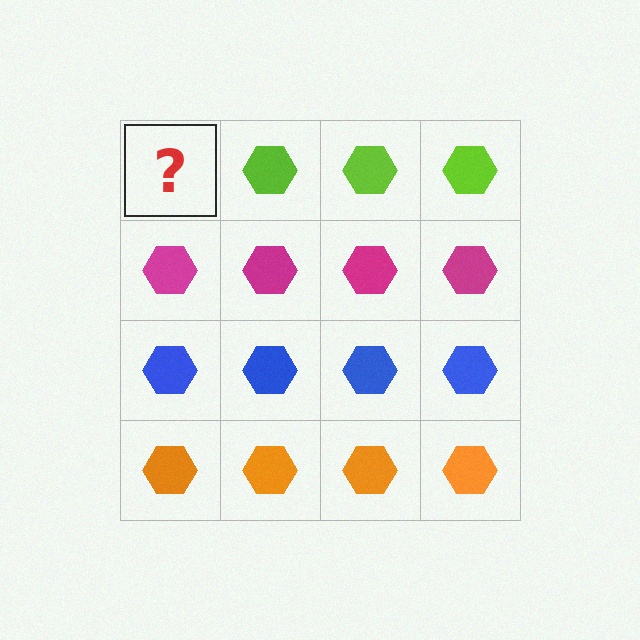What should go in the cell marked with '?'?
The missing cell should contain a lime hexagon.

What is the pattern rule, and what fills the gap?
The rule is that each row has a consistent color. The gap should be filled with a lime hexagon.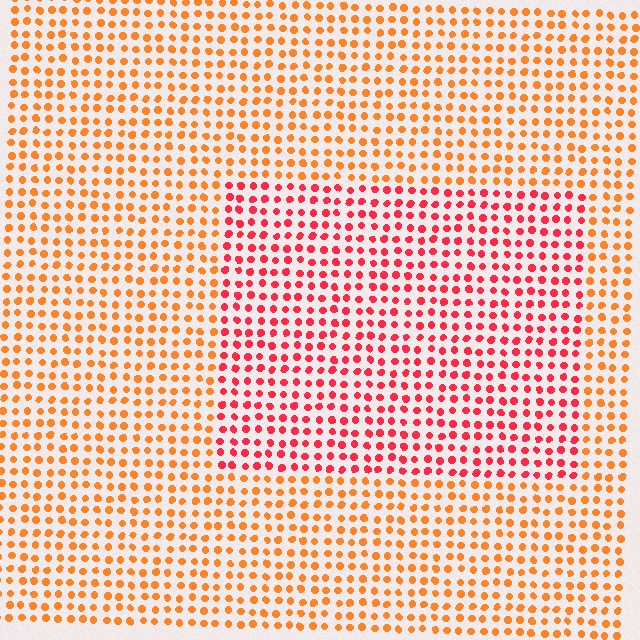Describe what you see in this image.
The image is filled with small orange elements in a uniform arrangement. A rectangle-shaped region is visible where the elements are tinted to a slightly different hue, forming a subtle color boundary.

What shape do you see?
I see a rectangle.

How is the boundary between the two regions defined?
The boundary is defined purely by a slight shift in hue (about 35 degrees). Spacing, size, and orientation are identical on both sides.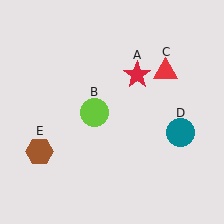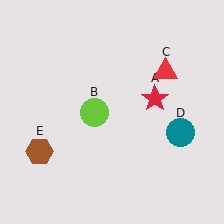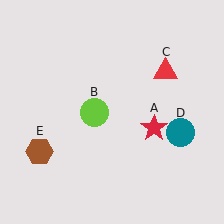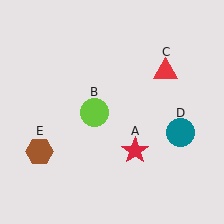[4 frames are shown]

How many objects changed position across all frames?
1 object changed position: red star (object A).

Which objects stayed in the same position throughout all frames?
Lime circle (object B) and red triangle (object C) and teal circle (object D) and brown hexagon (object E) remained stationary.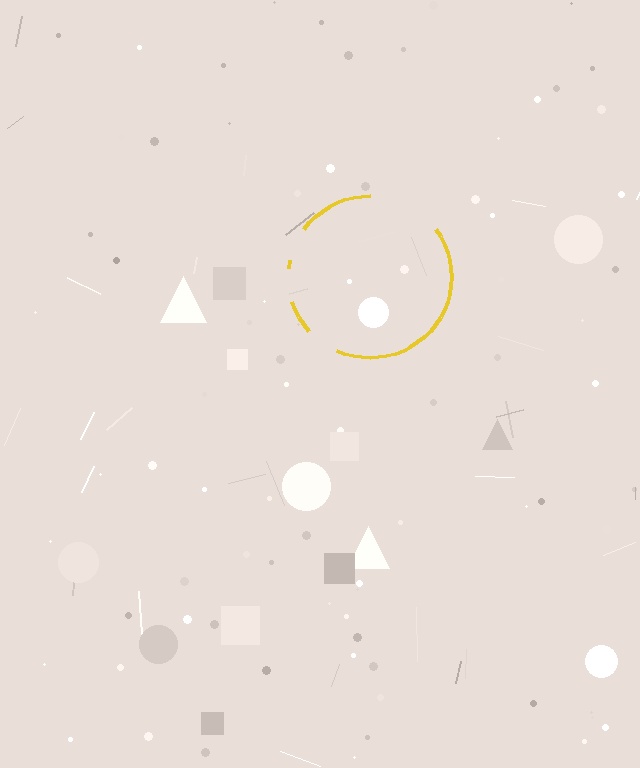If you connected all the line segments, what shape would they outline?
They would outline a circle.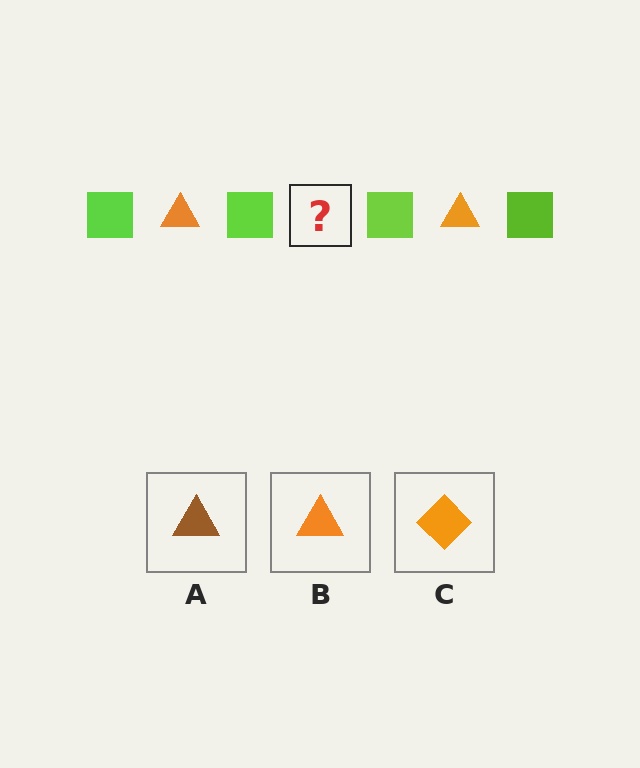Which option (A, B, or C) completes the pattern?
B.